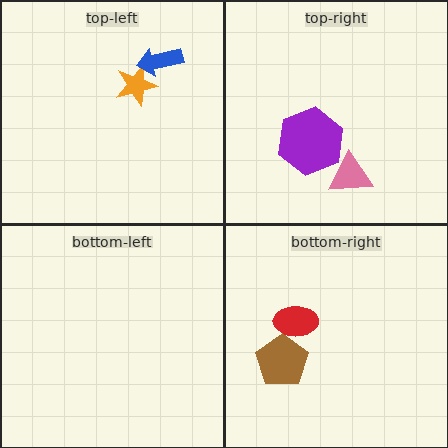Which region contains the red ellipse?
The bottom-right region.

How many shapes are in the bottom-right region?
2.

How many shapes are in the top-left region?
2.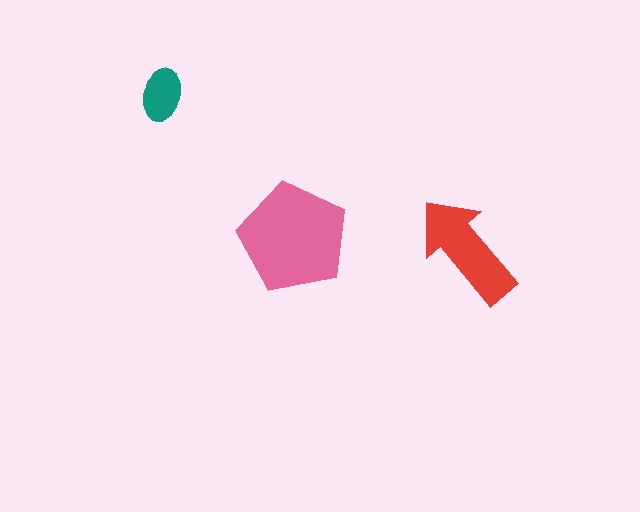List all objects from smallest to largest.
The teal ellipse, the red arrow, the pink pentagon.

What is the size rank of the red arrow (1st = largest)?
2nd.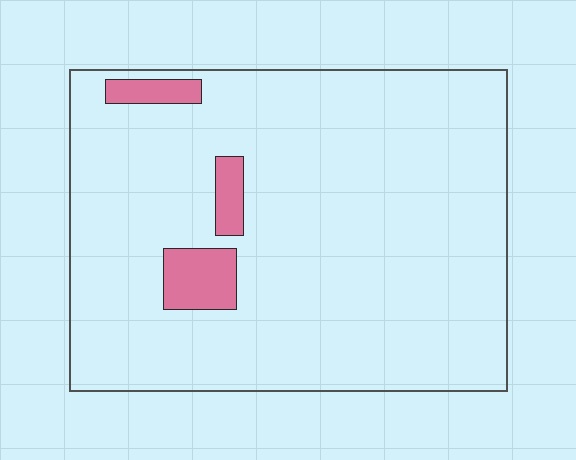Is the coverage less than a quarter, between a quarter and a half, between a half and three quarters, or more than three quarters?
Less than a quarter.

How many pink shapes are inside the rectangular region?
3.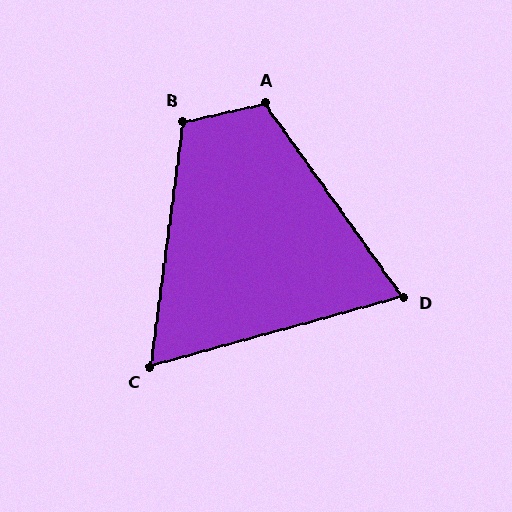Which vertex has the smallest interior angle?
C, at approximately 67 degrees.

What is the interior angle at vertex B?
Approximately 110 degrees (obtuse).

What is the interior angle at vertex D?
Approximately 70 degrees (acute).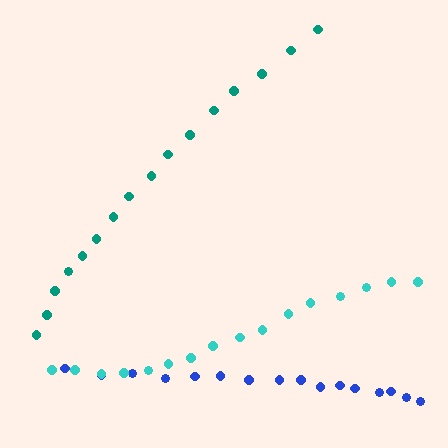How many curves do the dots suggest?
There are 3 distinct paths.